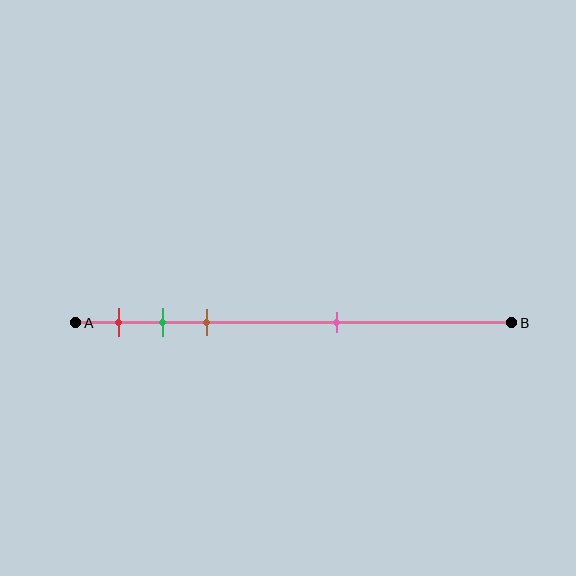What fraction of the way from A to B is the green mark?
The green mark is approximately 20% (0.2) of the way from A to B.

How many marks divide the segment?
There are 4 marks dividing the segment.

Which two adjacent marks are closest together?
The green and brown marks are the closest adjacent pair.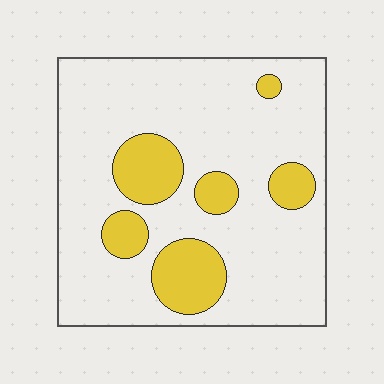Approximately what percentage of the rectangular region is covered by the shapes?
Approximately 20%.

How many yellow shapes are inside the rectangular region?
6.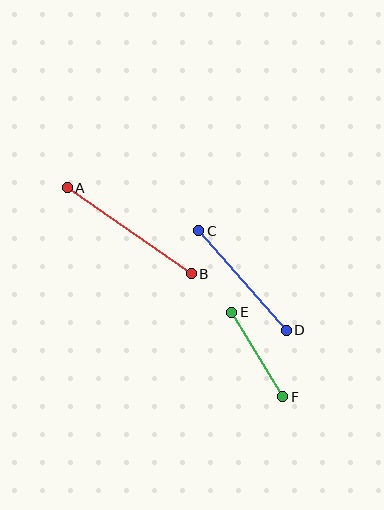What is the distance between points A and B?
The distance is approximately 151 pixels.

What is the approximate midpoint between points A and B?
The midpoint is at approximately (129, 231) pixels.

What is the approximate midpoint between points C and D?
The midpoint is at approximately (242, 280) pixels.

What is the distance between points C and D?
The distance is approximately 132 pixels.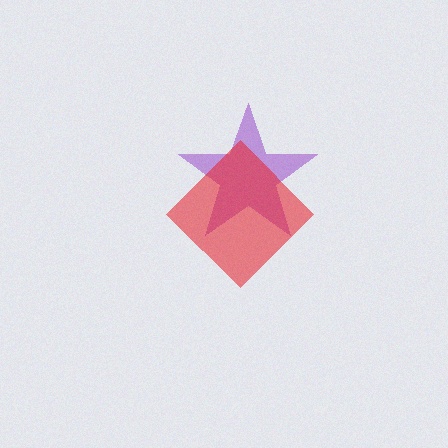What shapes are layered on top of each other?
The layered shapes are: a purple star, a red diamond.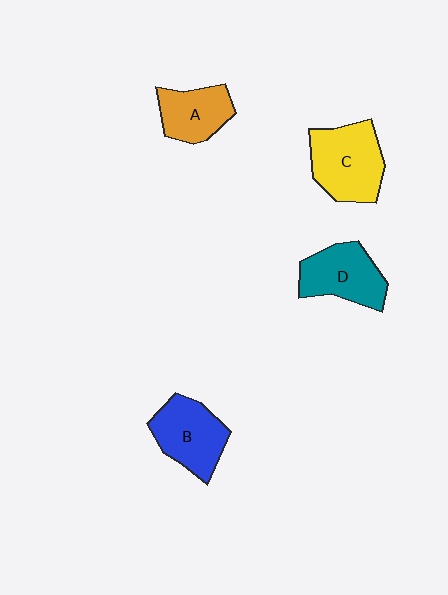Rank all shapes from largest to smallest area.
From largest to smallest: C (yellow), B (blue), D (teal), A (orange).